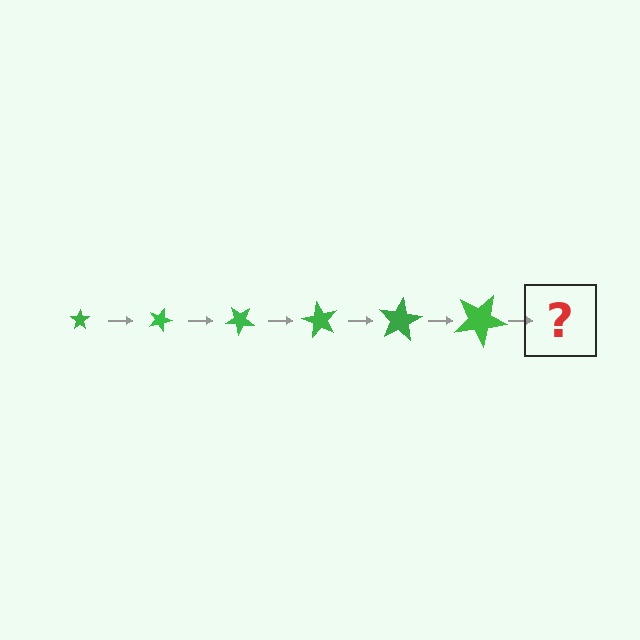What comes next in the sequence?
The next element should be a star, larger than the previous one and rotated 120 degrees from the start.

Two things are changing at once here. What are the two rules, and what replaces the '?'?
The two rules are that the star grows larger each step and it rotates 20 degrees each step. The '?' should be a star, larger than the previous one and rotated 120 degrees from the start.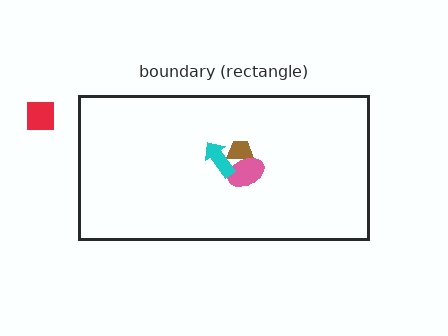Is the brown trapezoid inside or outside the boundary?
Inside.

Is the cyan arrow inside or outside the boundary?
Inside.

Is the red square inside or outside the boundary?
Outside.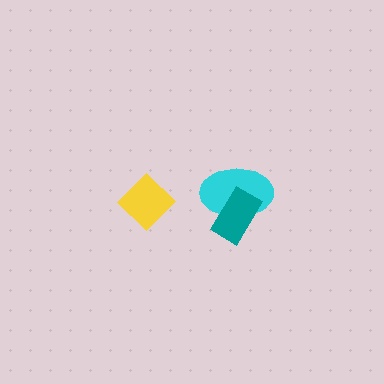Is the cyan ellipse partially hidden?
Yes, it is partially covered by another shape.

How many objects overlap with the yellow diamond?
0 objects overlap with the yellow diamond.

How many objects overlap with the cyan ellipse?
1 object overlaps with the cyan ellipse.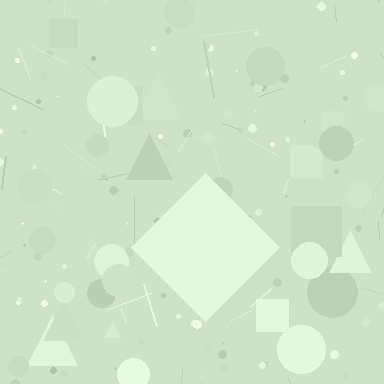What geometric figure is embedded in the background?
A diamond is embedded in the background.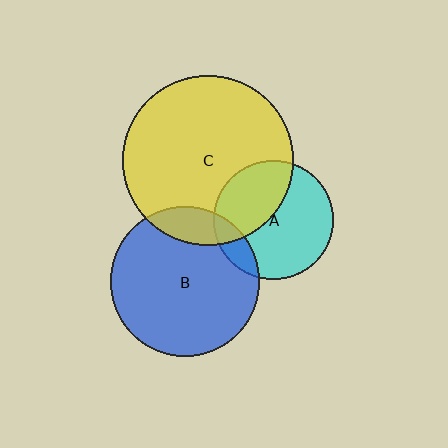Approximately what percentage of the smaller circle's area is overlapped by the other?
Approximately 15%.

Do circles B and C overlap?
Yes.